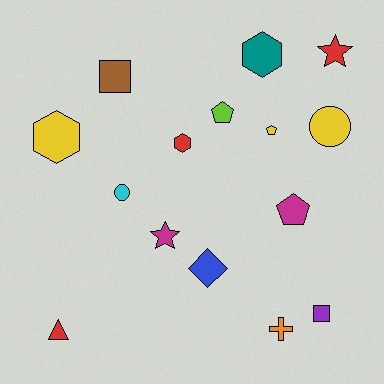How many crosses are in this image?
There is 1 cross.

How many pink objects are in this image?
There are no pink objects.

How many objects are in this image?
There are 15 objects.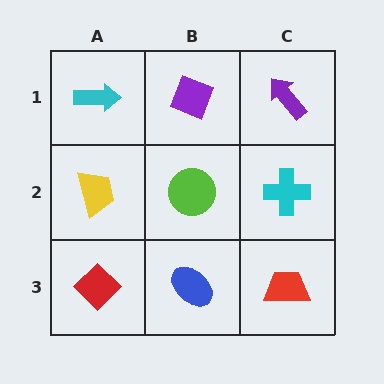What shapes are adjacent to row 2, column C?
A purple arrow (row 1, column C), a red trapezoid (row 3, column C), a lime circle (row 2, column B).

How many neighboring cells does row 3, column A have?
2.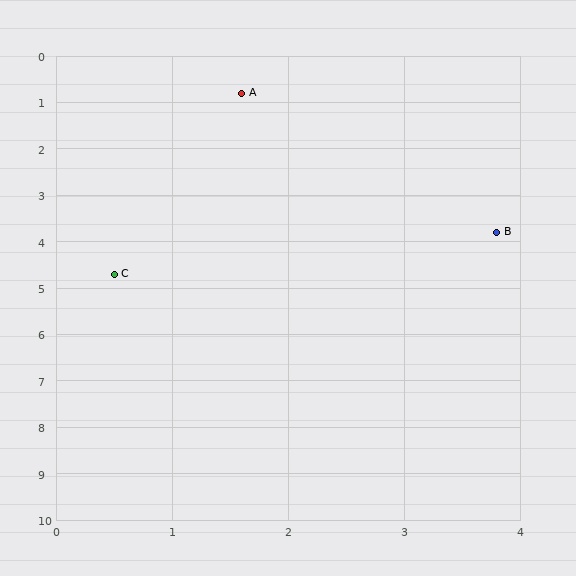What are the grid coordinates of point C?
Point C is at approximately (0.5, 4.7).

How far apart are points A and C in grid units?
Points A and C are about 4.1 grid units apart.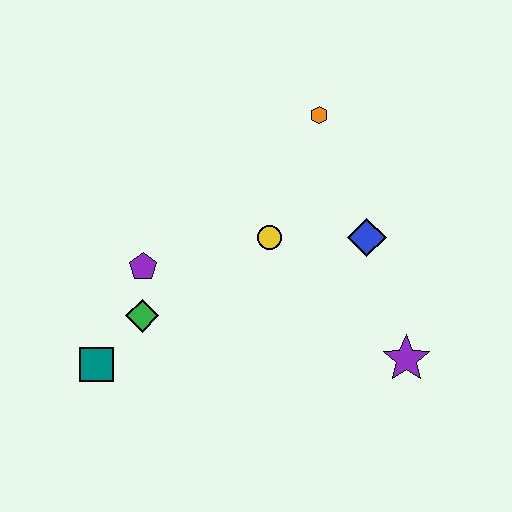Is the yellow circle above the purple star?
Yes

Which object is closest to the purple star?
The blue diamond is closest to the purple star.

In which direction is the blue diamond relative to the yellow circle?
The blue diamond is to the right of the yellow circle.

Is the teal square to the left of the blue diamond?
Yes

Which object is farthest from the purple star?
The teal square is farthest from the purple star.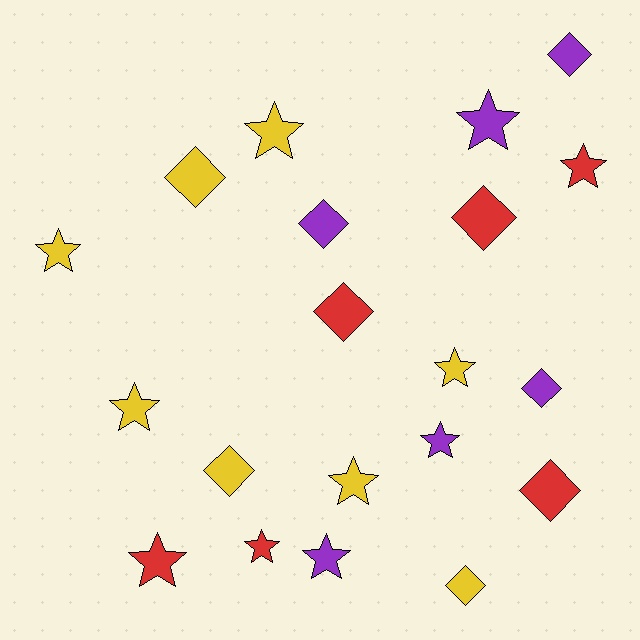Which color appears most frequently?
Yellow, with 8 objects.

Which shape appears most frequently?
Star, with 11 objects.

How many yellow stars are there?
There are 5 yellow stars.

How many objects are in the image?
There are 20 objects.